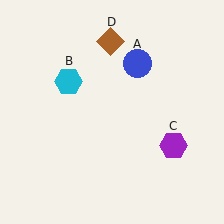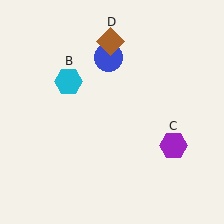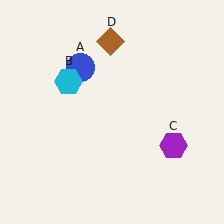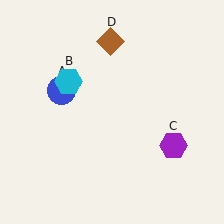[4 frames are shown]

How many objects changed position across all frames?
1 object changed position: blue circle (object A).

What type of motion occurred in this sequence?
The blue circle (object A) rotated counterclockwise around the center of the scene.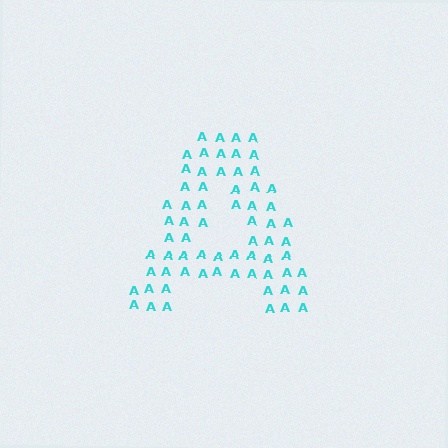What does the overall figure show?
The overall figure shows the letter A.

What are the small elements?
The small elements are letter A's.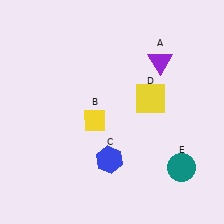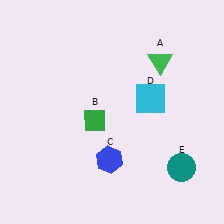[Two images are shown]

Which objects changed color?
A changed from purple to green. B changed from yellow to green. D changed from yellow to cyan.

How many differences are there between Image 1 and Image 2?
There are 3 differences between the two images.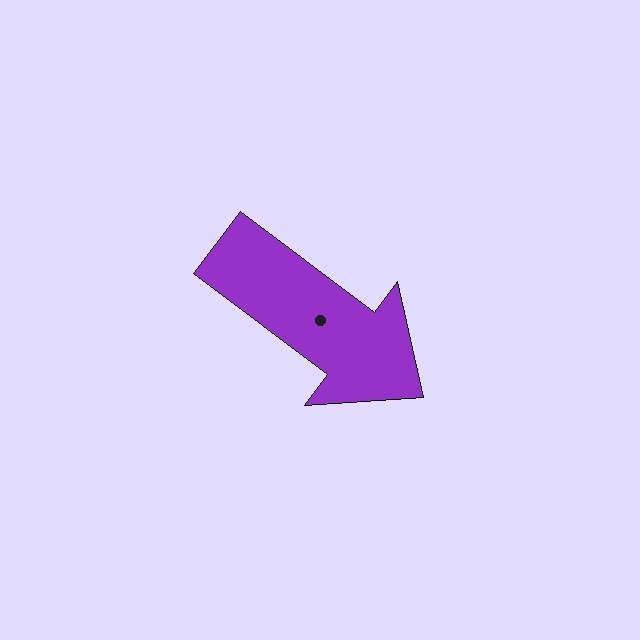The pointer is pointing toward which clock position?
Roughly 4 o'clock.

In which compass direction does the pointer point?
Southeast.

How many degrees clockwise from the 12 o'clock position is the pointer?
Approximately 127 degrees.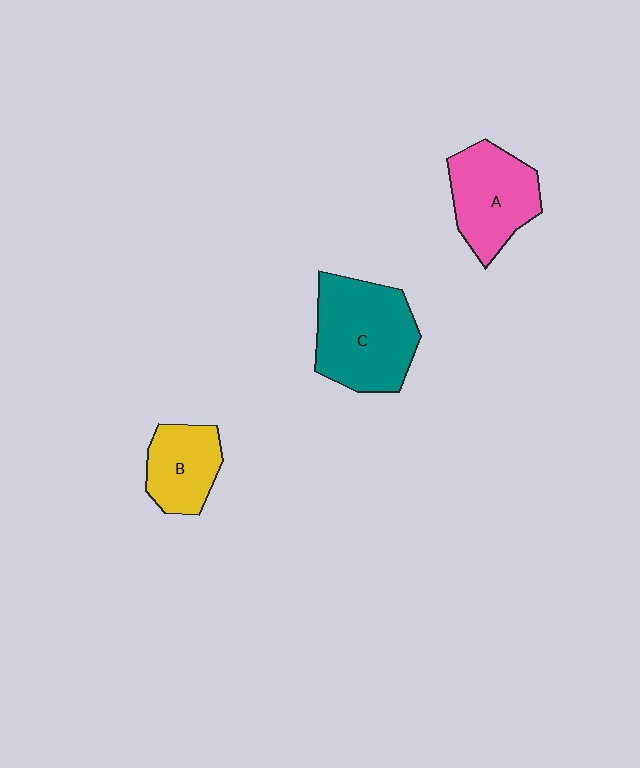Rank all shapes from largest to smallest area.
From largest to smallest: C (teal), A (pink), B (yellow).